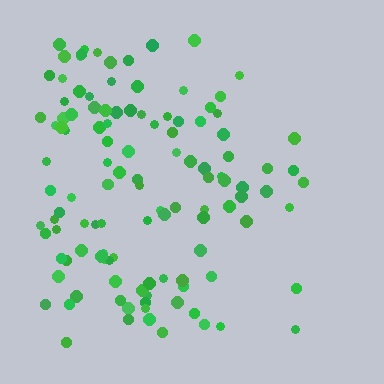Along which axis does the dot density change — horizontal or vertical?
Horizontal.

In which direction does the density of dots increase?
From right to left, with the left side densest.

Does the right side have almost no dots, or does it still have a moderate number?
Still a moderate number, just noticeably fewer than the left.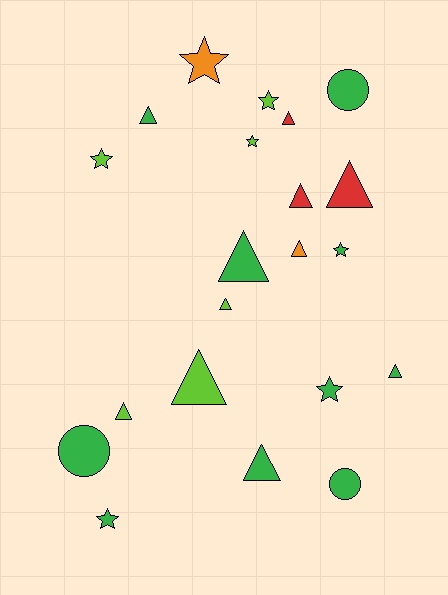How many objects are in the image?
There are 21 objects.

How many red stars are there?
There are no red stars.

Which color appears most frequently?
Green, with 10 objects.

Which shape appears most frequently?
Triangle, with 11 objects.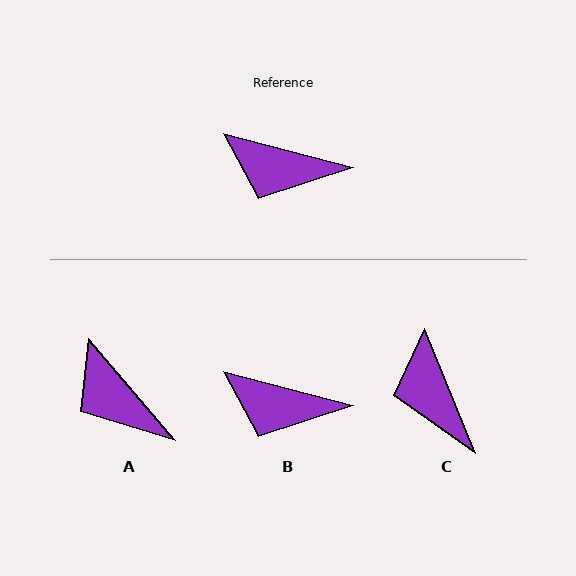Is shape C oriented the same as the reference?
No, it is off by about 53 degrees.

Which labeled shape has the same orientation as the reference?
B.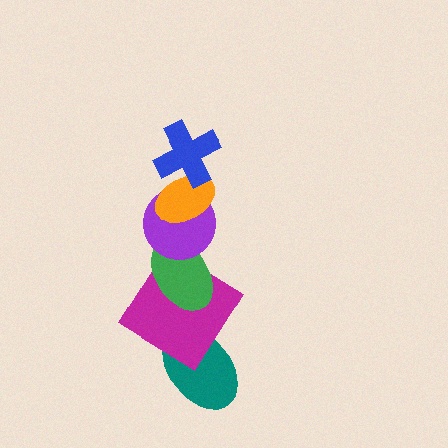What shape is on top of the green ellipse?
The purple circle is on top of the green ellipse.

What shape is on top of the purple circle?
The orange ellipse is on top of the purple circle.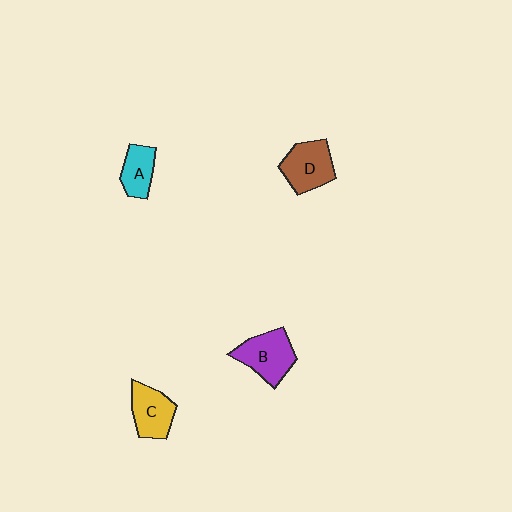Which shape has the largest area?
Shape B (purple).